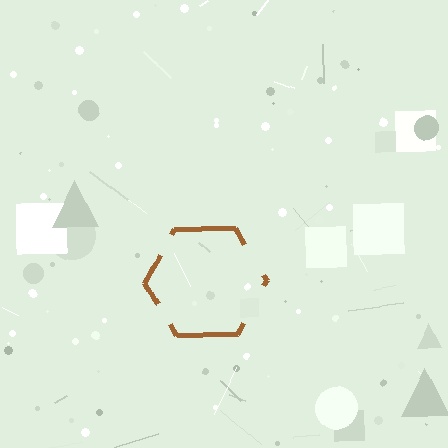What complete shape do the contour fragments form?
The contour fragments form a hexagon.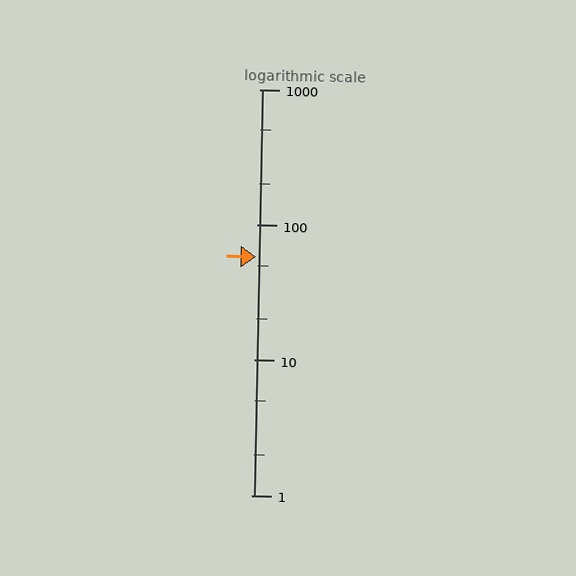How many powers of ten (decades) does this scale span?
The scale spans 3 decades, from 1 to 1000.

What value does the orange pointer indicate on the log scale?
The pointer indicates approximately 58.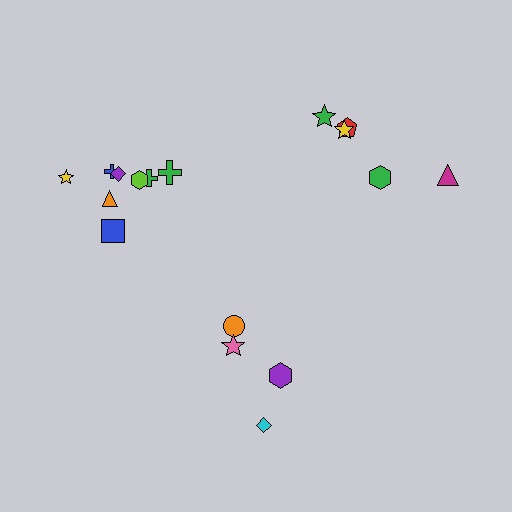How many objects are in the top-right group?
There are 5 objects.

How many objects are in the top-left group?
There are 8 objects.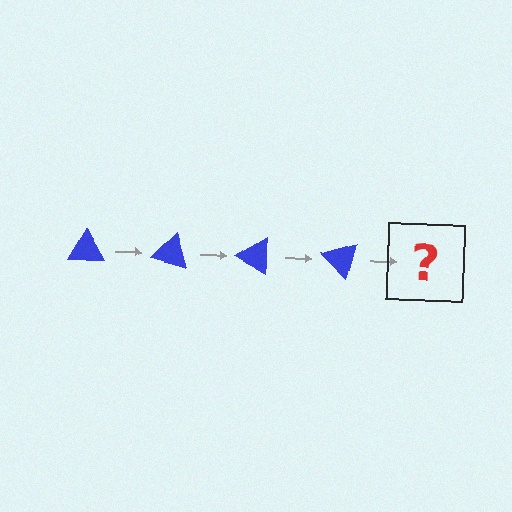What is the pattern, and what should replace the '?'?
The pattern is that the triangle rotates 15 degrees each step. The '?' should be a blue triangle rotated 60 degrees.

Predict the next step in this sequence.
The next step is a blue triangle rotated 60 degrees.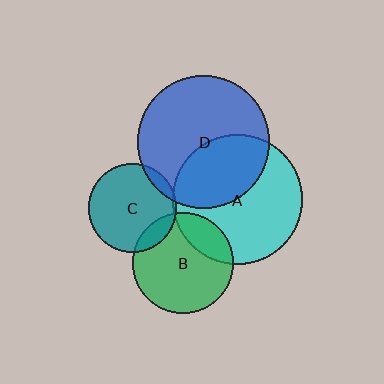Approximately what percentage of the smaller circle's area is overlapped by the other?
Approximately 20%.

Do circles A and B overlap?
Yes.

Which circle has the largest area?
Circle D (blue).